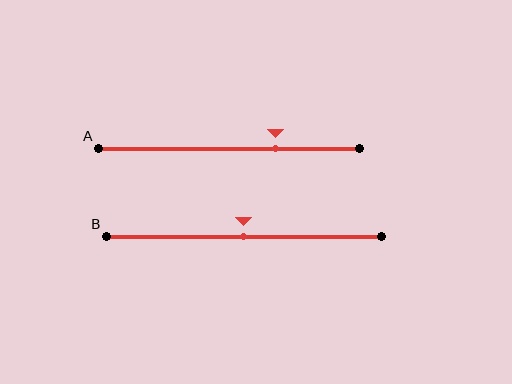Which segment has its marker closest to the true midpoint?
Segment B has its marker closest to the true midpoint.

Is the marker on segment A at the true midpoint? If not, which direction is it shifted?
No, the marker on segment A is shifted to the right by about 18% of the segment length.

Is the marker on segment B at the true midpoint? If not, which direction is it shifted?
Yes, the marker on segment B is at the true midpoint.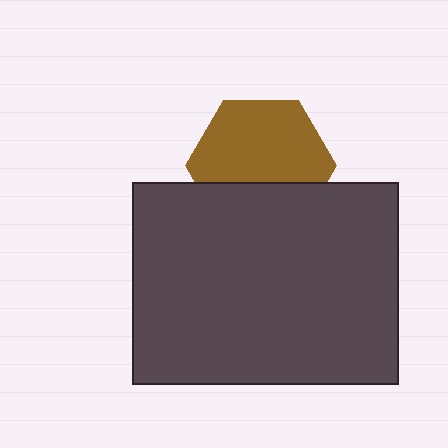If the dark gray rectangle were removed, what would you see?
You would see the complete brown hexagon.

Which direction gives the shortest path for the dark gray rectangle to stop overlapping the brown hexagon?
Moving down gives the shortest separation.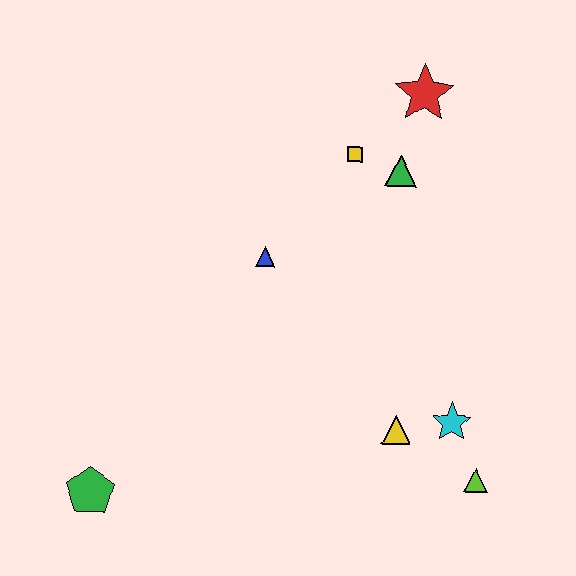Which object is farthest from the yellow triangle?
The red star is farthest from the yellow triangle.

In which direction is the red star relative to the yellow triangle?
The red star is above the yellow triangle.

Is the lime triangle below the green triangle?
Yes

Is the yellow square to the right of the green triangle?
No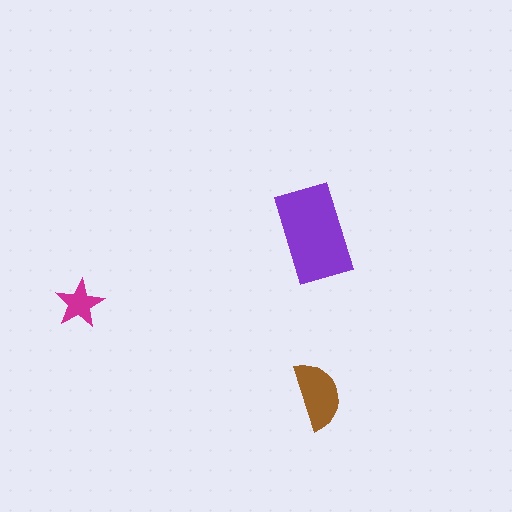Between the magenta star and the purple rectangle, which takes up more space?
The purple rectangle.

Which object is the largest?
The purple rectangle.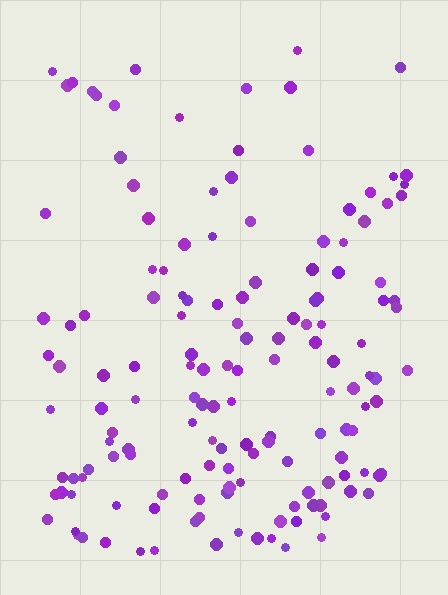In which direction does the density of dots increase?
From top to bottom, with the bottom side densest.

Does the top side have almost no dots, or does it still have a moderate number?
Still a moderate number, just noticeably fewer than the bottom.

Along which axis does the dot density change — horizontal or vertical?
Vertical.